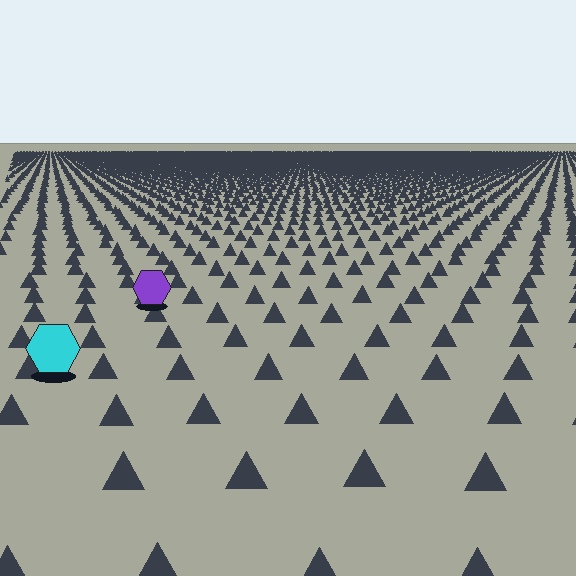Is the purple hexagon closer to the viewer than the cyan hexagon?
No. The cyan hexagon is closer — you can tell from the texture gradient: the ground texture is coarser near it.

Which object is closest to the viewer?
The cyan hexagon is closest. The texture marks near it are larger and more spread out.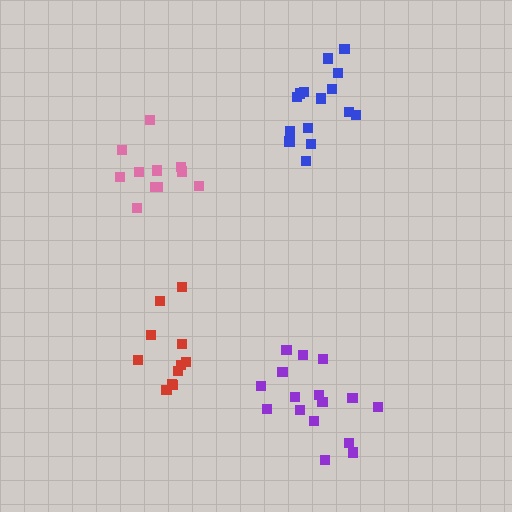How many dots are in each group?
Group 1: 11 dots, Group 2: 11 dots, Group 3: 15 dots, Group 4: 16 dots (53 total).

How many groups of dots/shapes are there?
There are 4 groups.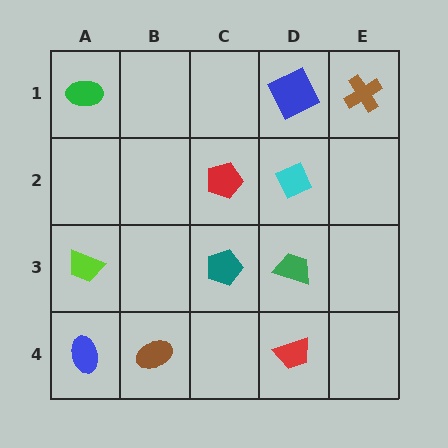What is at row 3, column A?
A lime trapezoid.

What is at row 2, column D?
A cyan diamond.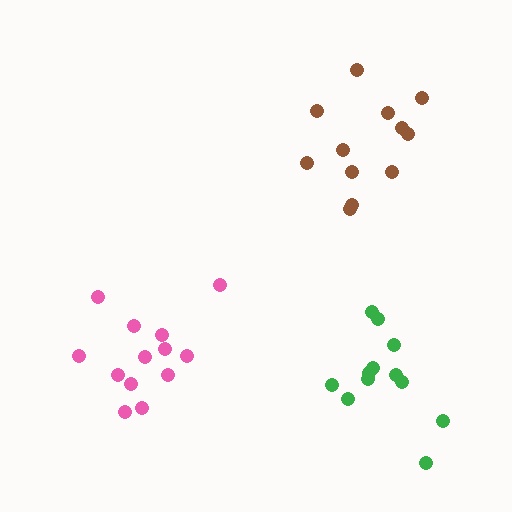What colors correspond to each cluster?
The clusters are colored: green, pink, brown.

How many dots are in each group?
Group 1: 12 dots, Group 2: 13 dots, Group 3: 13 dots (38 total).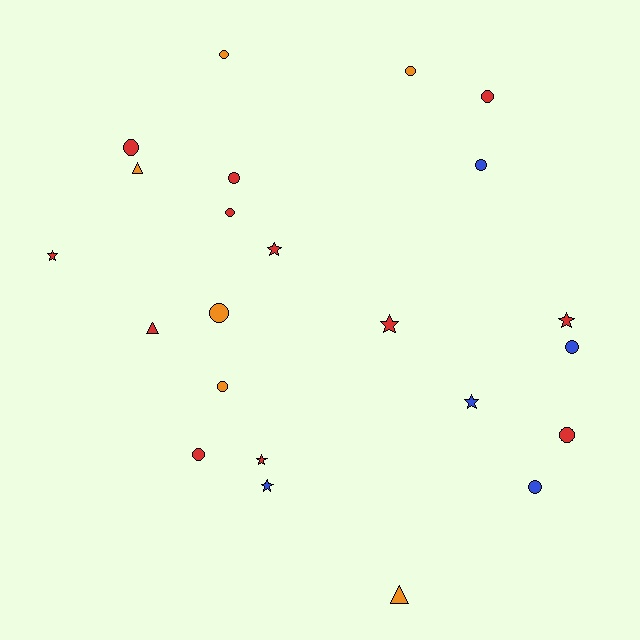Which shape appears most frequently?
Circle, with 13 objects.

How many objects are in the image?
There are 23 objects.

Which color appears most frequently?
Red, with 12 objects.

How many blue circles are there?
There are 3 blue circles.